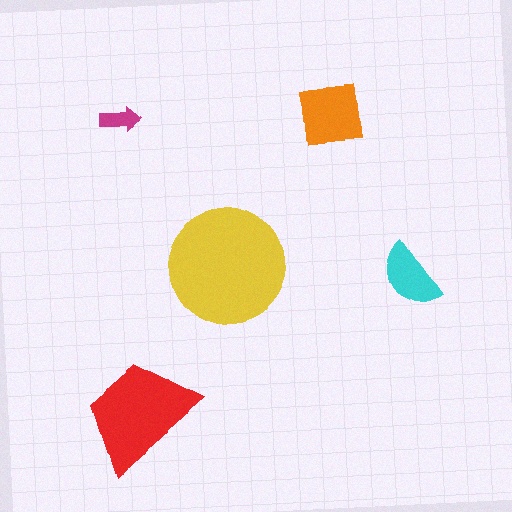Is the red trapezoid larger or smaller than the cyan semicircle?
Larger.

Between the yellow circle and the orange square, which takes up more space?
The yellow circle.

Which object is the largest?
The yellow circle.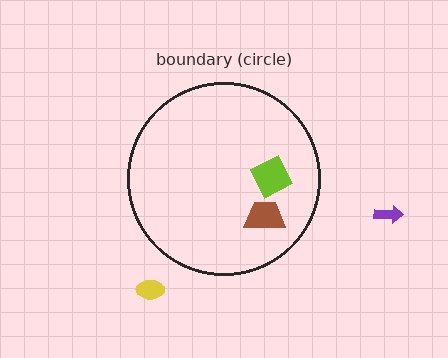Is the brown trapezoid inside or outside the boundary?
Inside.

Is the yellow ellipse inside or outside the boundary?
Outside.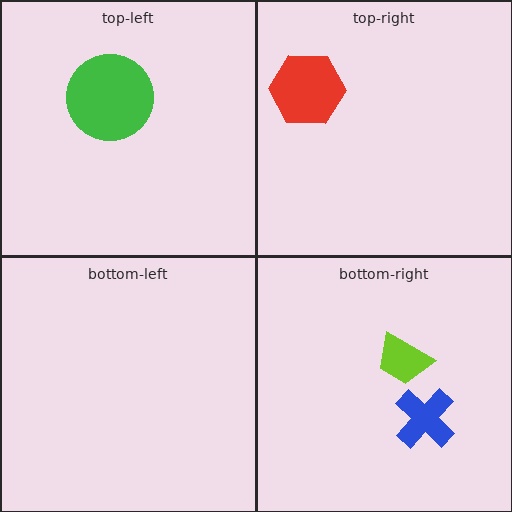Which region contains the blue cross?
The bottom-right region.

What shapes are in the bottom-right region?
The blue cross, the lime trapezoid.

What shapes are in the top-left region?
The green circle.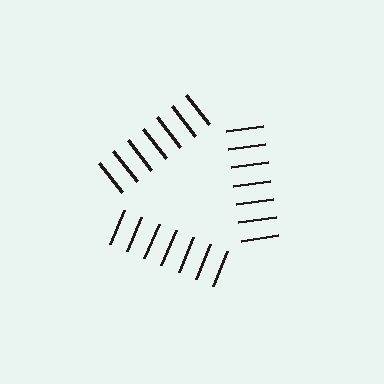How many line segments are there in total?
21 — 7 along each of the 3 edges.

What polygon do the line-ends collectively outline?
An illusory triangle — the line segments terminate on its edges but no continuous stroke is drawn.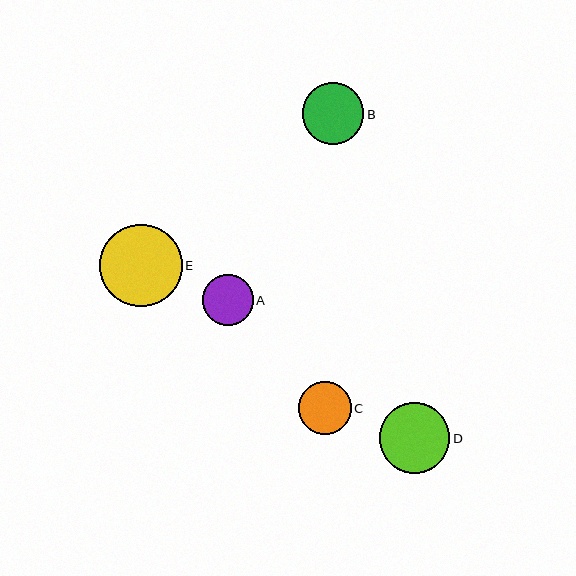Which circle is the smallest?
Circle A is the smallest with a size of approximately 51 pixels.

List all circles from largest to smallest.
From largest to smallest: E, D, B, C, A.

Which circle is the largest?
Circle E is the largest with a size of approximately 82 pixels.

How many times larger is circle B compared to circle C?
Circle B is approximately 1.2 times the size of circle C.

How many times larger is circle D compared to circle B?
Circle D is approximately 1.1 times the size of circle B.